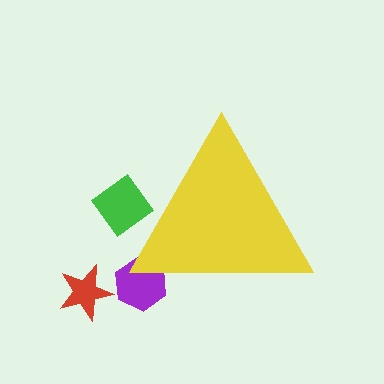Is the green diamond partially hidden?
Yes, the green diamond is partially hidden behind the yellow triangle.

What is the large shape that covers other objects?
A yellow triangle.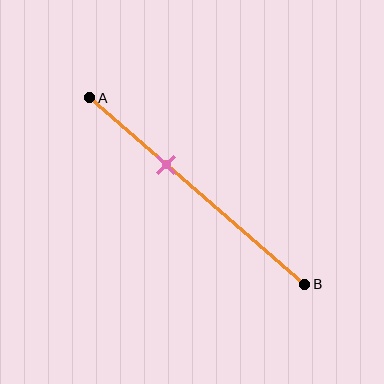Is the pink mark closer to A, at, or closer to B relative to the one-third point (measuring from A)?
The pink mark is approximately at the one-third point of segment AB.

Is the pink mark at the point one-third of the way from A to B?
Yes, the mark is approximately at the one-third point.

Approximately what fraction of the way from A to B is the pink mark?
The pink mark is approximately 35% of the way from A to B.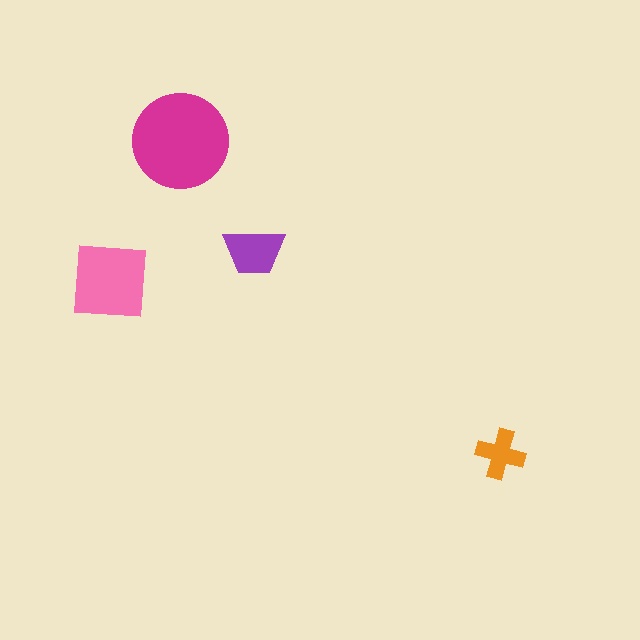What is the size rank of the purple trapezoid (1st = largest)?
3rd.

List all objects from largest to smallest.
The magenta circle, the pink square, the purple trapezoid, the orange cross.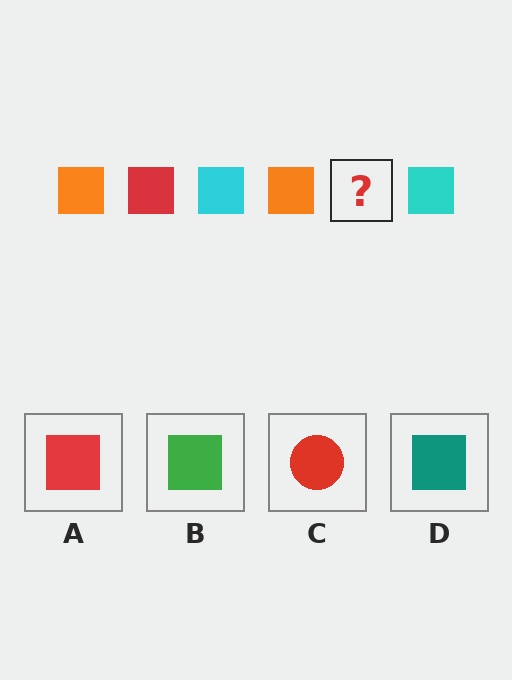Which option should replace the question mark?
Option A.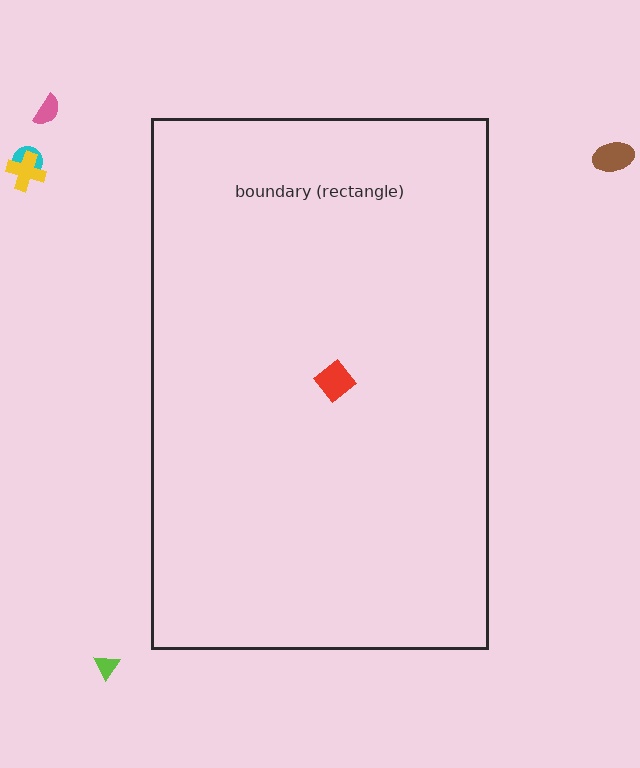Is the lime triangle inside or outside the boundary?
Outside.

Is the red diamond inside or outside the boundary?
Inside.